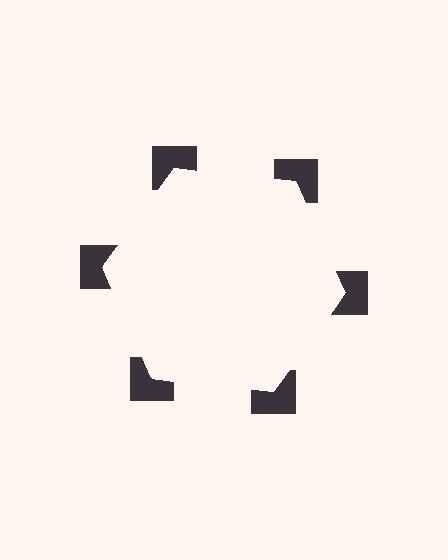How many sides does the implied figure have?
6 sides.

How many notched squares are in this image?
There are 6 — one at each vertex of the illusory hexagon.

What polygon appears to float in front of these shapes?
An illusory hexagon — its edges are inferred from the aligned wedge cuts in the notched squares, not physically drawn.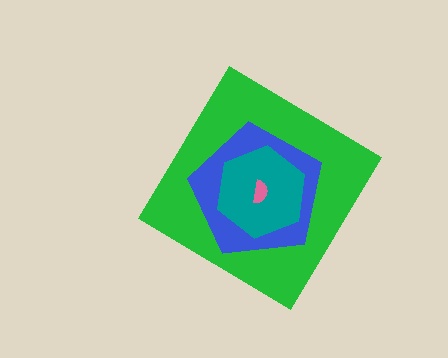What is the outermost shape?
The green diamond.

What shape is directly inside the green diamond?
The blue pentagon.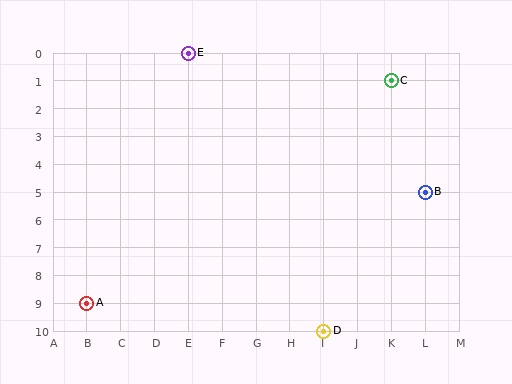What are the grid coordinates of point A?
Point A is at grid coordinates (B, 9).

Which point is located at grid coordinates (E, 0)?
Point E is at (E, 0).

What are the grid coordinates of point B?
Point B is at grid coordinates (L, 5).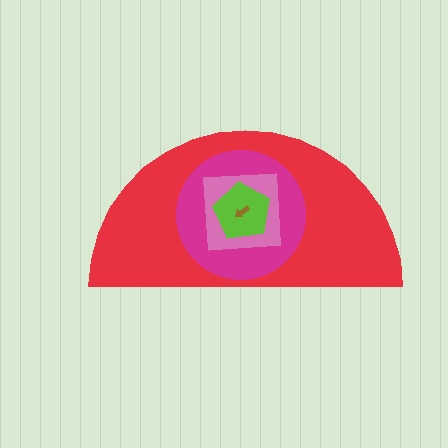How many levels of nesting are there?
5.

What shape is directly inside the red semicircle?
The magenta circle.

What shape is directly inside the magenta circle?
The pink square.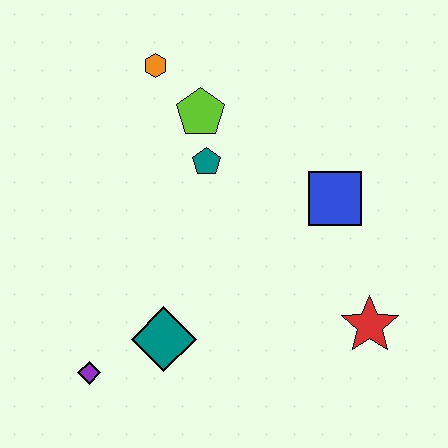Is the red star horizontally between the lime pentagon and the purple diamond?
No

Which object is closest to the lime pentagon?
The teal pentagon is closest to the lime pentagon.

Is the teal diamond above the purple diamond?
Yes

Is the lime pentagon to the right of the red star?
No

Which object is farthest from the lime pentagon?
The purple diamond is farthest from the lime pentagon.